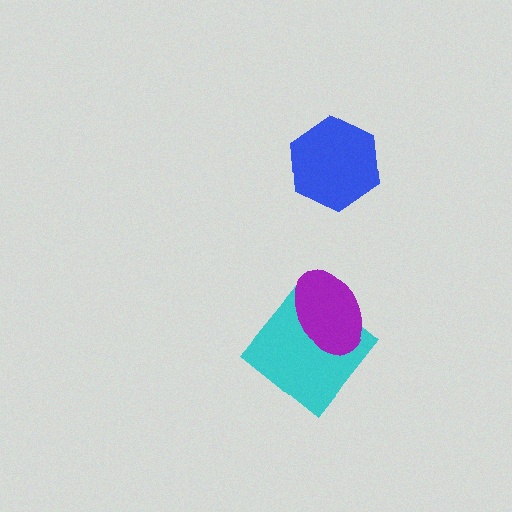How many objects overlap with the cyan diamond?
1 object overlaps with the cyan diamond.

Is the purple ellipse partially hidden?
No, no other shape covers it.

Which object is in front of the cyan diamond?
The purple ellipse is in front of the cyan diamond.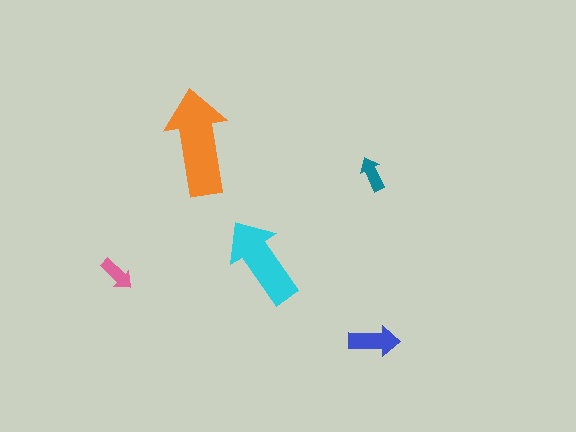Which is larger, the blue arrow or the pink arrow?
The blue one.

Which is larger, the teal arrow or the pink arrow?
The pink one.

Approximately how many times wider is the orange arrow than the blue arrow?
About 2 times wider.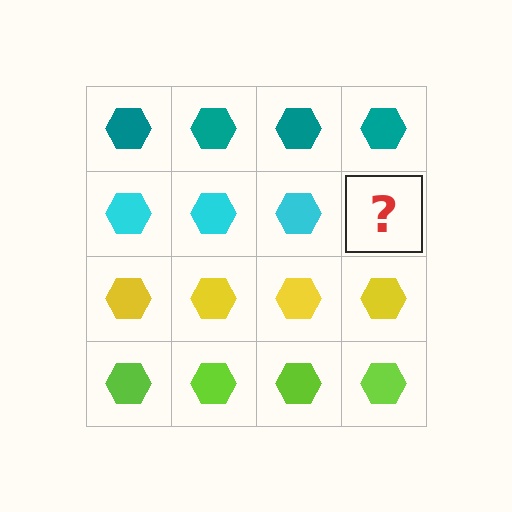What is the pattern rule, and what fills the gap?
The rule is that each row has a consistent color. The gap should be filled with a cyan hexagon.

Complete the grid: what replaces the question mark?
The question mark should be replaced with a cyan hexagon.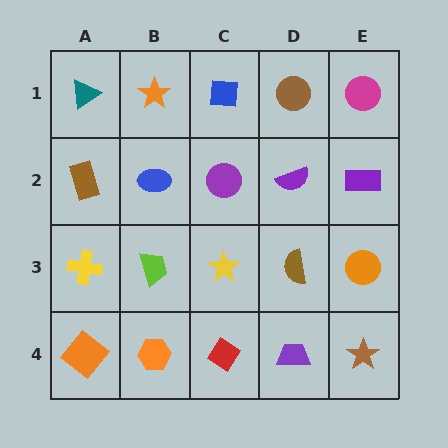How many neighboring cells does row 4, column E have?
2.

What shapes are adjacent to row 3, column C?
A purple circle (row 2, column C), a red diamond (row 4, column C), a lime trapezoid (row 3, column B), a brown semicircle (row 3, column D).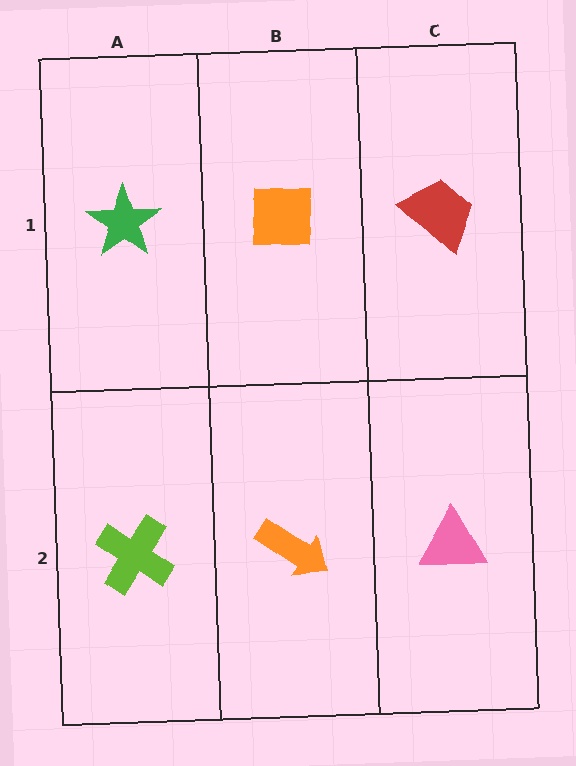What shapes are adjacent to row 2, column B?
An orange square (row 1, column B), a lime cross (row 2, column A), a pink triangle (row 2, column C).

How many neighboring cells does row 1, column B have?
3.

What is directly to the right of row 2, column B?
A pink triangle.